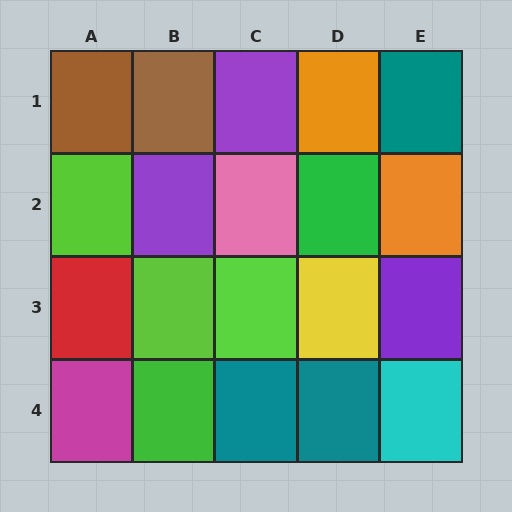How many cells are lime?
3 cells are lime.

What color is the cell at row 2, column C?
Pink.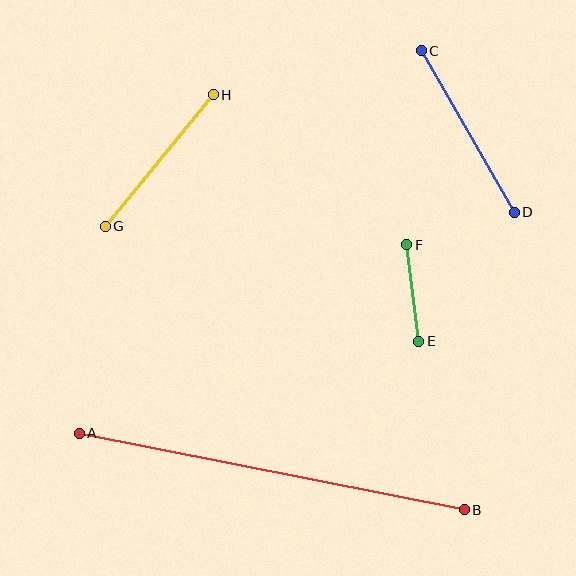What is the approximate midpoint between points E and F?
The midpoint is at approximately (413, 293) pixels.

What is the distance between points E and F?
The distance is approximately 97 pixels.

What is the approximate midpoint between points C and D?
The midpoint is at approximately (468, 131) pixels.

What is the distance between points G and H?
The distance is approximately 170 pixels.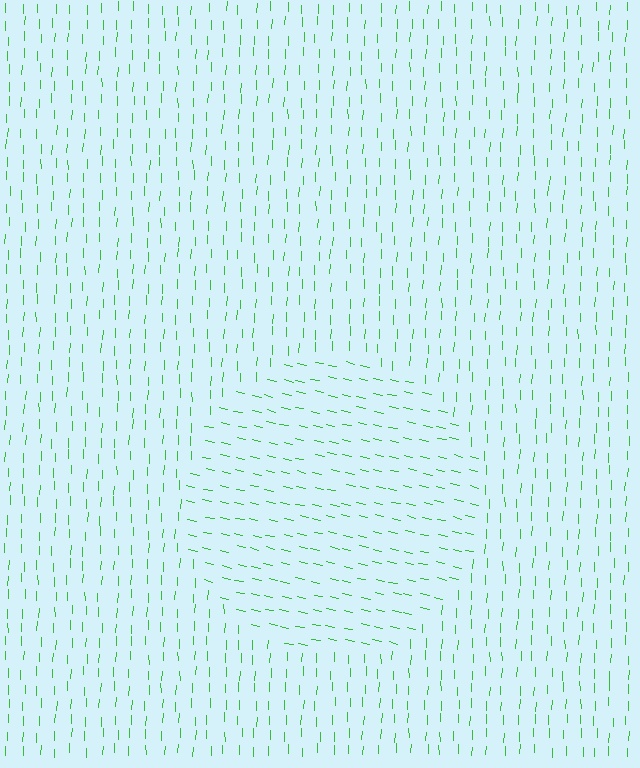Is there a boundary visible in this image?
Yes, there is a texture boundary formed by a change in line orientation.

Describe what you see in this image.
The image is filled with small green line segments. A circle region in the image has lines oriented differently from the surrounding lines, creating a visible texture boundary.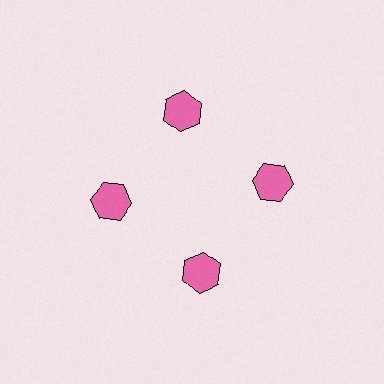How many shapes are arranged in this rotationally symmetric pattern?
There are 4 shapes, arranged in 4 groups of 1.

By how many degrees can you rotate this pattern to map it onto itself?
The pattern maps onto itself every 90 degrees of rotation.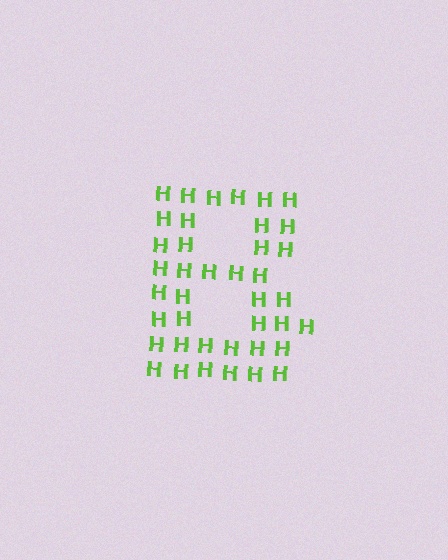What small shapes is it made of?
It is made of small letter H's.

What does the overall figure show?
The overall figure shows the letter B.